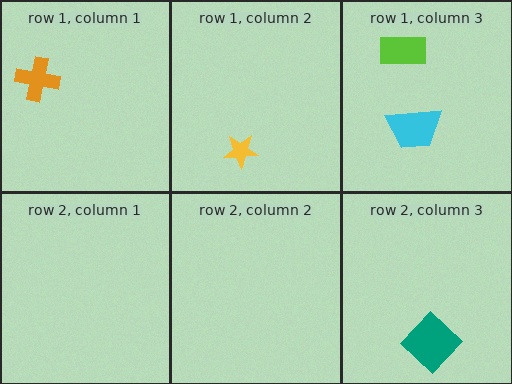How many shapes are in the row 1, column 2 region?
1.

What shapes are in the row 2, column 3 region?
The teal diamond.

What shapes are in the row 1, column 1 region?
The orange cross.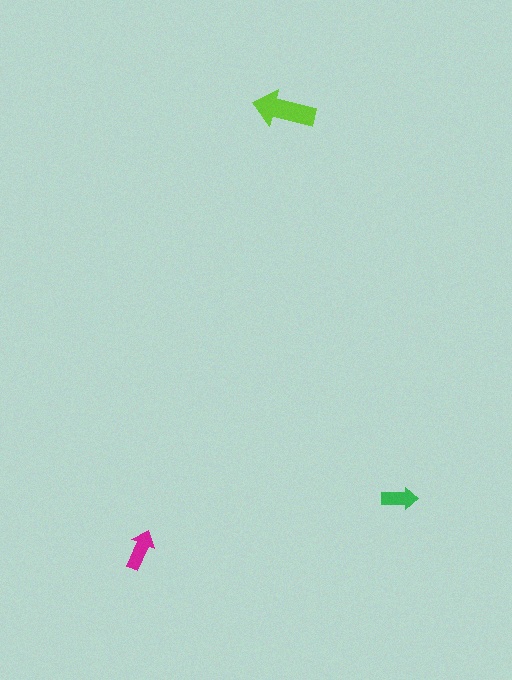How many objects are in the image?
There are 3 objects in the image.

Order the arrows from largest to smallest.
the lime one, the magenta one, the green one.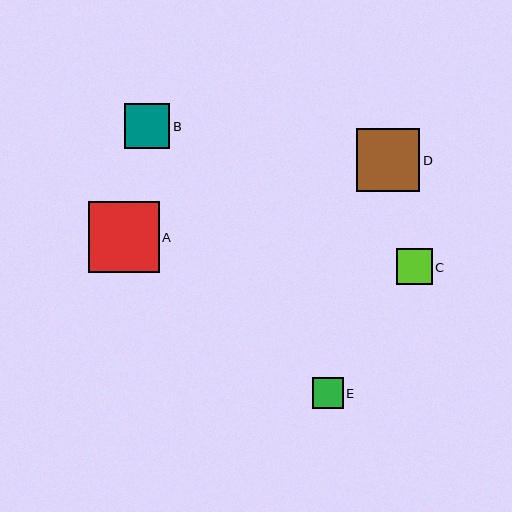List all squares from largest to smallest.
From largest to smallest: A, D, B, C, E.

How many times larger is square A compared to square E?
Square A is approximately 2.3 times the size of square E.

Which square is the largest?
Square A is the largest with a size of approximately 71 pixels.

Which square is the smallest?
Square E is the smallest with a size of approximately 31 pixels.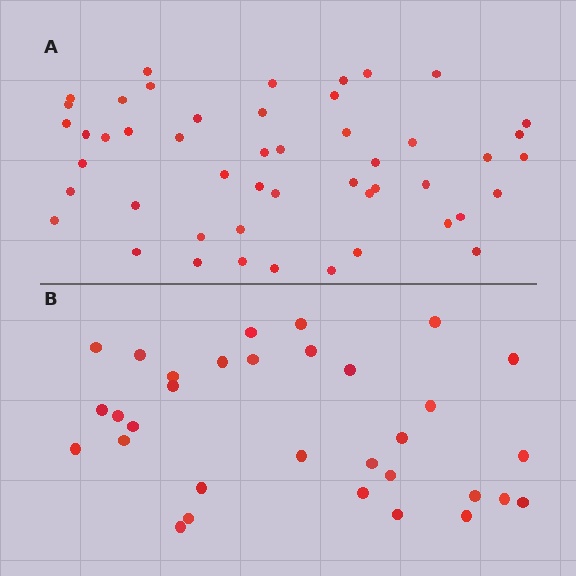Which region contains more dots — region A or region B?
Region A (the top region) has more dots.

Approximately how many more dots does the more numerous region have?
Region A has approximately 15 more dots than region B.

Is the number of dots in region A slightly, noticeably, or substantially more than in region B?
Region A has substantially more. The ratio is roughly 1.5 to 1.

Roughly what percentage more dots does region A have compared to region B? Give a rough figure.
About 55% more.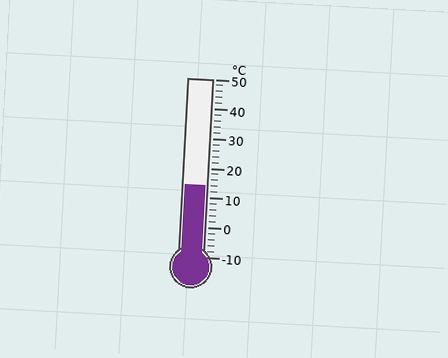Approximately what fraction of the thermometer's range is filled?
The thermometer is filled to approximately 40% of its range.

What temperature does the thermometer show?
The thermometer shows approximately 14°C.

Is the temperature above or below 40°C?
The temperature is below 40°C.